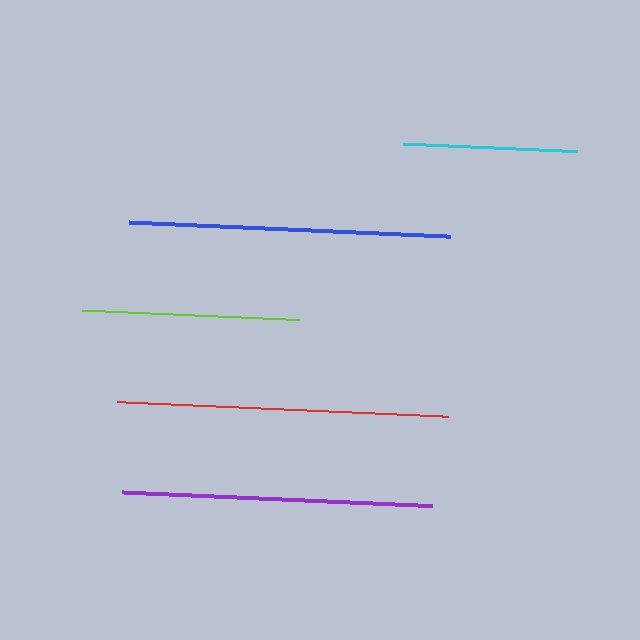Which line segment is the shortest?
The cyan line is the shortest at approximately 174 pixels.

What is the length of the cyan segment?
The cyan segment is approximately 174 pixels long.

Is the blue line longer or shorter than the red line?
The red line is longer than the blue line.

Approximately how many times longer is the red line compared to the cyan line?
The red line is approximately 1.9 times the length of the cyan line.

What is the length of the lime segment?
The lime segment is approximately 217 pixels long.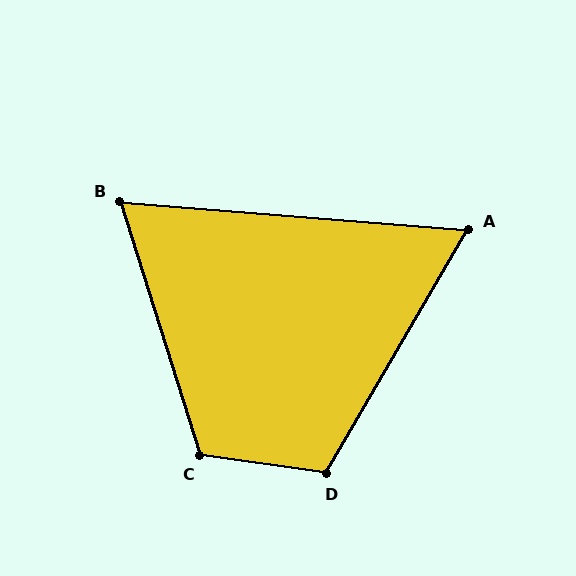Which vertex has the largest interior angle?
C, at approximately 116 degrees.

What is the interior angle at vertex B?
Approximately 68 degrees (acute).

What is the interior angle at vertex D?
Approximately 112 degrees (obtuse).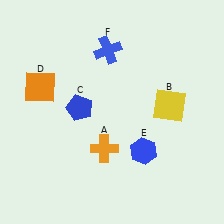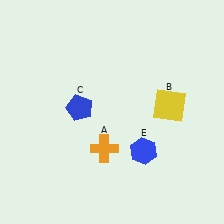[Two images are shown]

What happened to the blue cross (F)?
The blue cross (F) was removed in Image 2. It was in the top-left area of Image 1.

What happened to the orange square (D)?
The orange square (D) was removed in Image 2. It was in the top-left area of Image 1.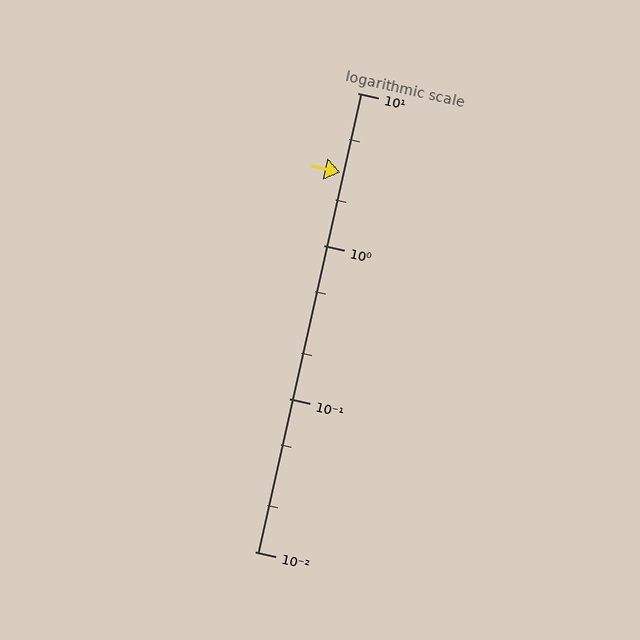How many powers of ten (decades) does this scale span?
The scale spans 3 decades, from 0.01 to 10.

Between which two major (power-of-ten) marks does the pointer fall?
The pointer is between 1 and 10.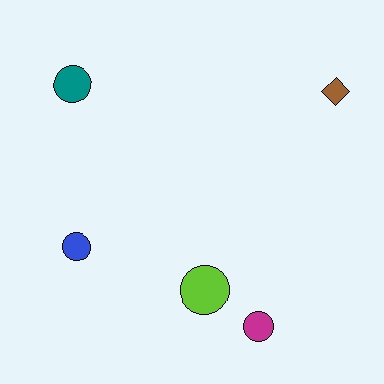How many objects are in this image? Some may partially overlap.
There are 5 objects.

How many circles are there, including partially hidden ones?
There are 4 circles.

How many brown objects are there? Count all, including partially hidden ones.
There is 1 brown object.